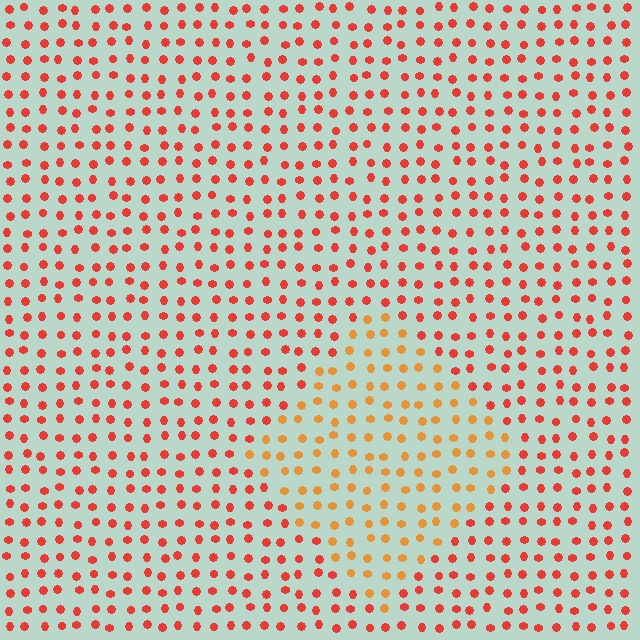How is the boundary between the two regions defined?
The boundary is defined purely by a slight shift in hue (about 30 degrees). Spacing, size, and orientation are identical on both sides.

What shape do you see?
I see a diamond.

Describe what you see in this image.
The image is filled with small red elements in a uniform arrangement. A diamond-shaped region is visible where the elements are tinted to a slightly different hue, forming a subtle color boundary.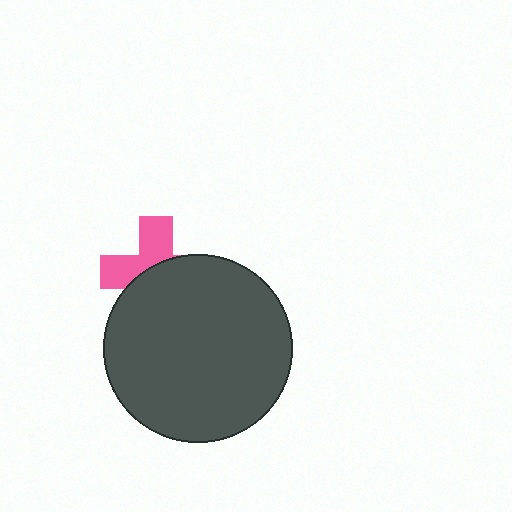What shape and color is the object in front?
The object in front is a dark gray circle.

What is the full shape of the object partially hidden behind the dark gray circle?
The partially hidden object is a pink cross.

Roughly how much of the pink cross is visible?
A small part of it is visible (roughly 45%).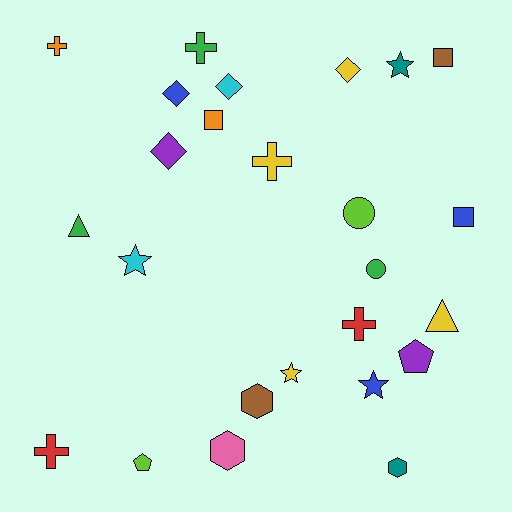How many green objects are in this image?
There are 3 green objects.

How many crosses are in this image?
There are 5 crosses.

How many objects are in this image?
There are 25 objects.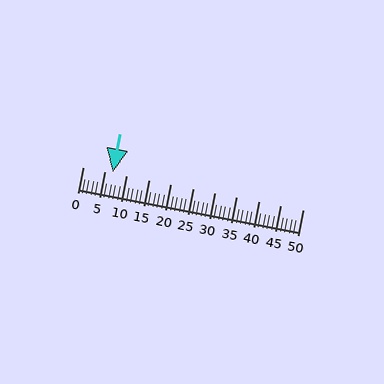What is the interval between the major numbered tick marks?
The major tick marks are spaced 5 units apart.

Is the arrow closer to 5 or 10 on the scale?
The arrow is closer to 5.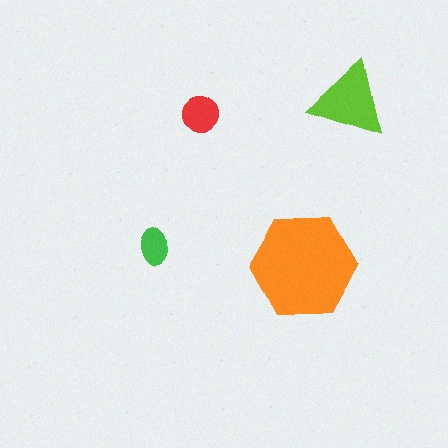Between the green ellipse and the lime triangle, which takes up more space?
The lime triangle.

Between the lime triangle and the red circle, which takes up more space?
The lime triangle.